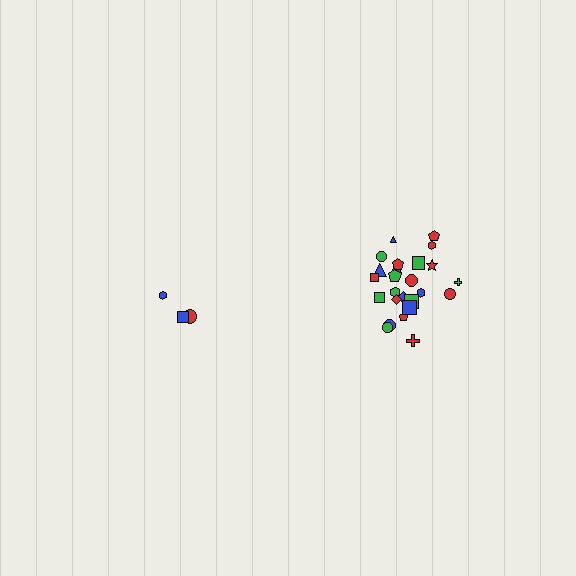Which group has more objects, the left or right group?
The right group.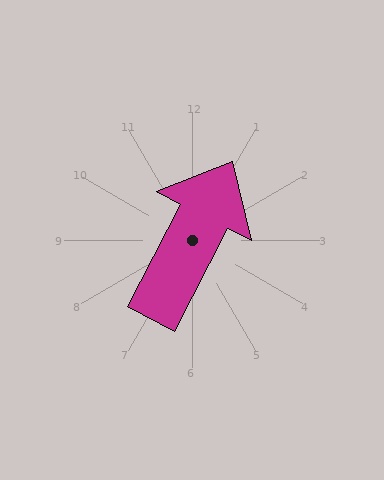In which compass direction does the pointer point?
Northeast.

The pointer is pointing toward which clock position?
Roughly 1 o'clock.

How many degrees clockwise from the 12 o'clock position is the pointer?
Approximately 27 degrees.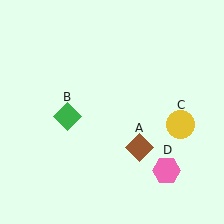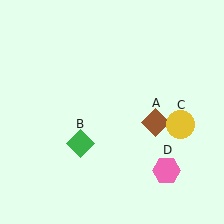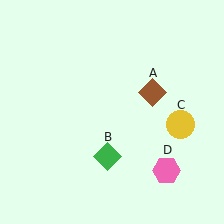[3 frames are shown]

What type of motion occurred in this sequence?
The brown diamond (object A), green diamond (object B) rotated counterclockwise around the center of the scene.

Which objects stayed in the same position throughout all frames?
Yellow circle (object C) and pink hexagon (object D) remained stationary.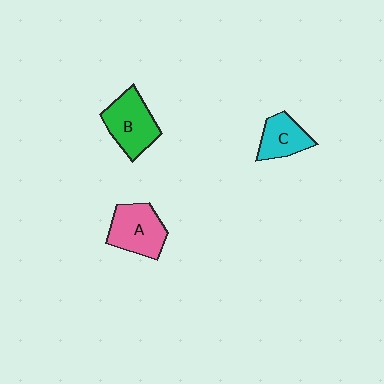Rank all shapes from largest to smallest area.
From largest to smallest: B (green), A (pink), C (cyan).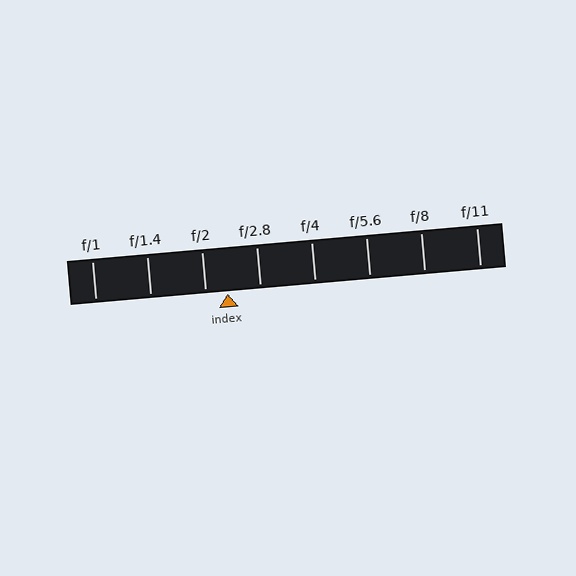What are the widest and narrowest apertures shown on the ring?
The widest aperture shown is f/1 and the narrowest is f/11.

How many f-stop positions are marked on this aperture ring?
There are 8 f-stop positions marked.